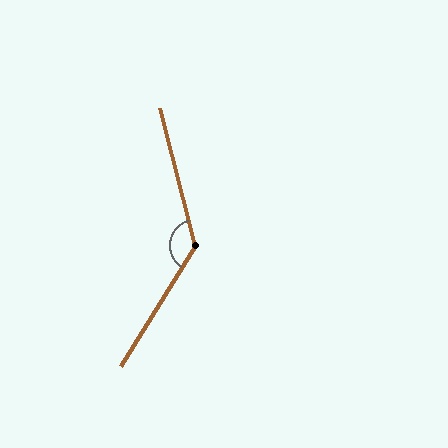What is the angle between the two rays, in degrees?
Approximately 134 degrees.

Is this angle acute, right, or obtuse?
It is obtuse.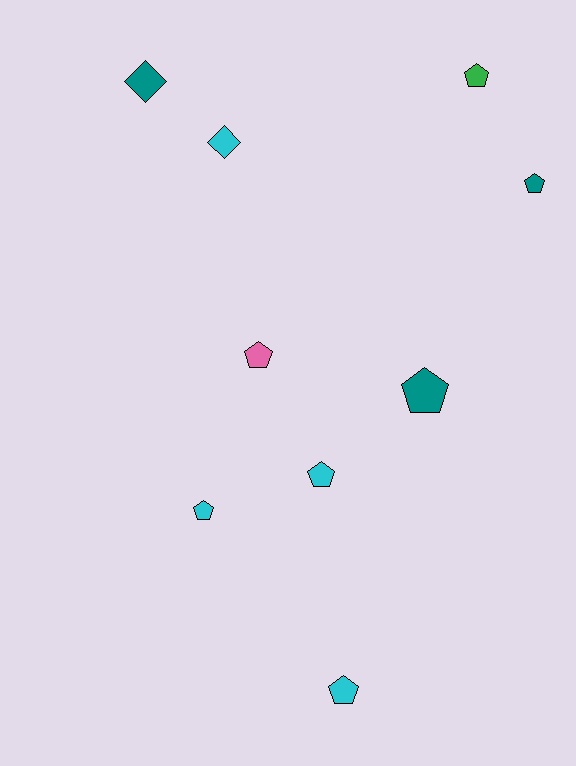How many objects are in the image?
There are 9 objects.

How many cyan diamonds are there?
There is 1 cyan diamond.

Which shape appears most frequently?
Pentagon, with 7 objects.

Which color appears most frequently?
Cyan, with 4 objects.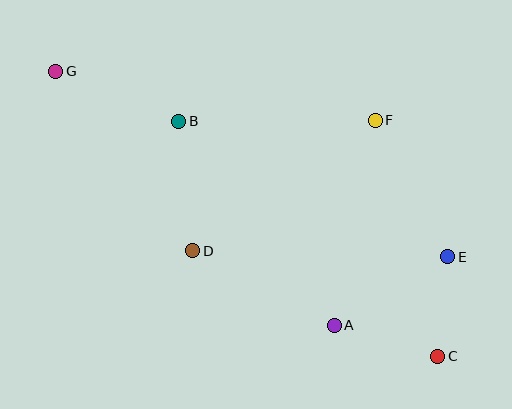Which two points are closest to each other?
Points C and E are closest to each other.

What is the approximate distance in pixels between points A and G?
The distance between A and G is approximately 377 pixels.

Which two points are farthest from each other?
Points C and G are farthest from each other.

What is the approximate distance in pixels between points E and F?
The distance between E and F is approximately 154 pixels.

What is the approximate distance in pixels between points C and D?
The distance between C and D is approximately 267 pixels.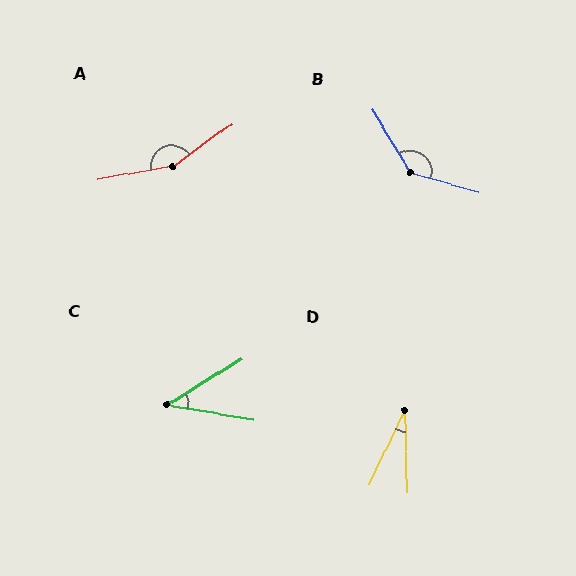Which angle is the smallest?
D, at approximately 26 degrees.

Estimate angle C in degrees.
Approximately 41 degrees.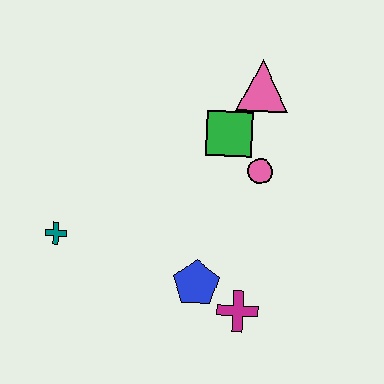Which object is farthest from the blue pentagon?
The pink triangle is farthest from the blue pentagon.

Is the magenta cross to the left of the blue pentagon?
No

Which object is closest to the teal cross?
The blue pentagon is closest to the teal cross.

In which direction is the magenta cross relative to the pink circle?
The magenta cross is below the pink circle.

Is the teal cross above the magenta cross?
Yes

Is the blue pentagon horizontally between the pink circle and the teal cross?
Yes